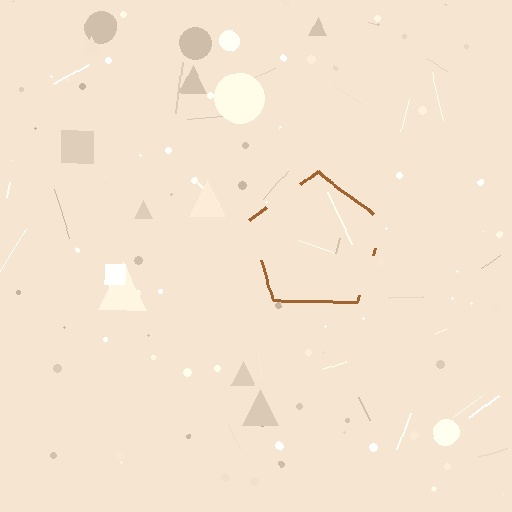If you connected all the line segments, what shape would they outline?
They would outline a pentagon.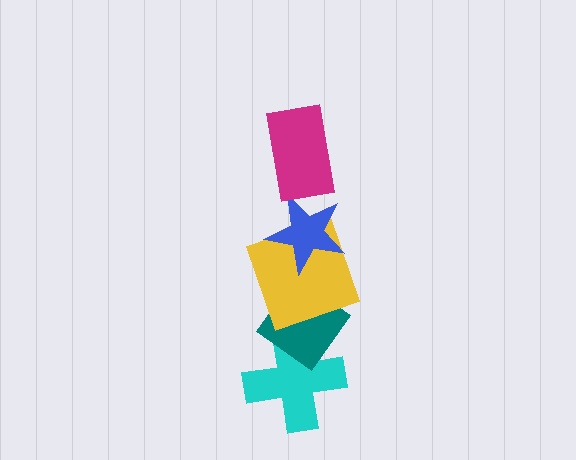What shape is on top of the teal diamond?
The yellow square is on top of the teal diamond.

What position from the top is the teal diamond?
The teal diamond is 4th from the top.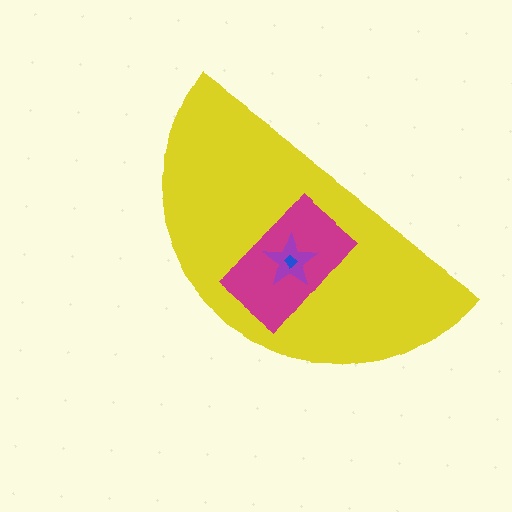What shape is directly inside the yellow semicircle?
The magenta rectangle.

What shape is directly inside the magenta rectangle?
The purple star.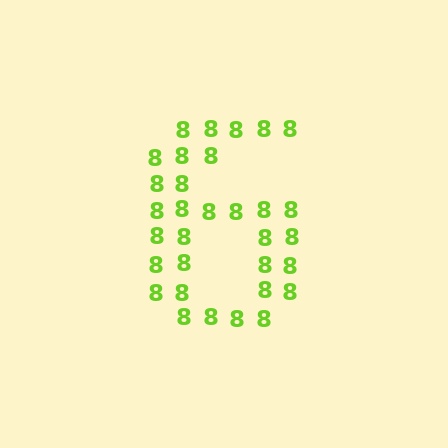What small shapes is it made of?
It is made of small digit 8's.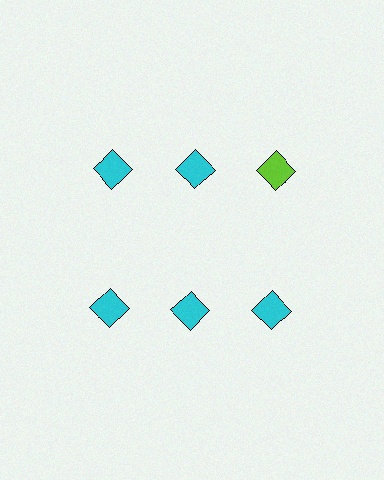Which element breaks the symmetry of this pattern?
The lime diamond in the top row, center column breaks the symmetry. All other shapes are cyan diamonds.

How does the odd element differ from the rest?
It has a different color: lime instead of cyan.